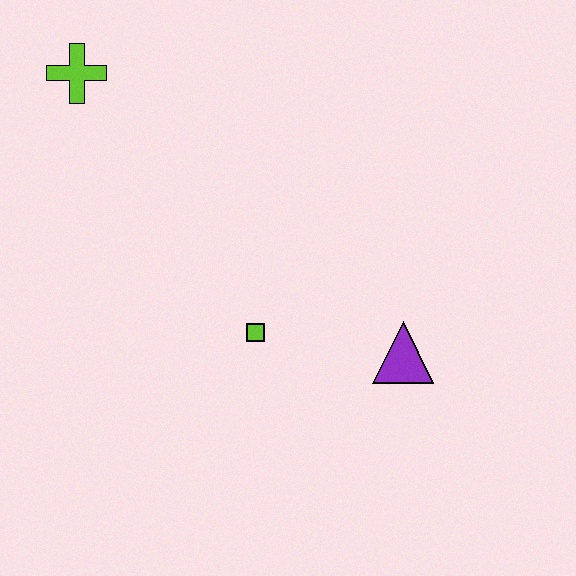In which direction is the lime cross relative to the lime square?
The lime cross is above the lime square.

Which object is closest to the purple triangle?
The lime square is closest to the purple triangle.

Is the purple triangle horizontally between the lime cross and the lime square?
No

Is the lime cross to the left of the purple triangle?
Yes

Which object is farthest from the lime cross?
The purple triangle is farthest from the lime cross.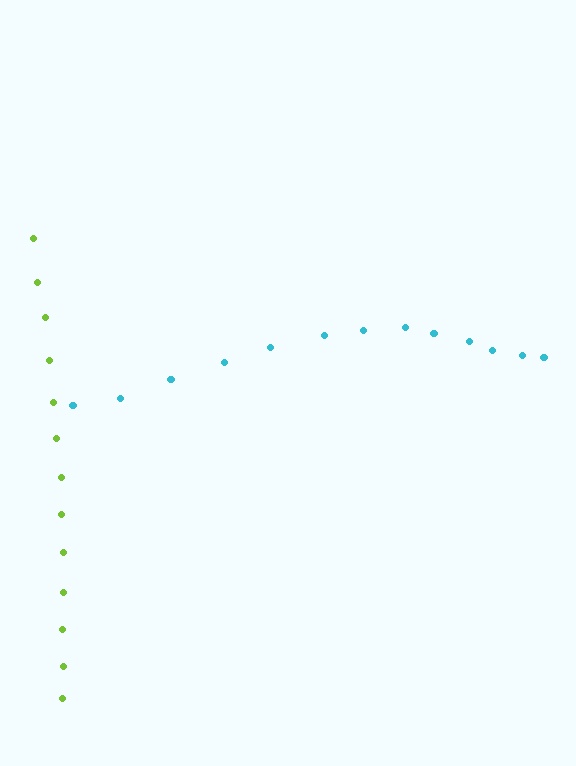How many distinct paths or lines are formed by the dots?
There are 2 distinct paths.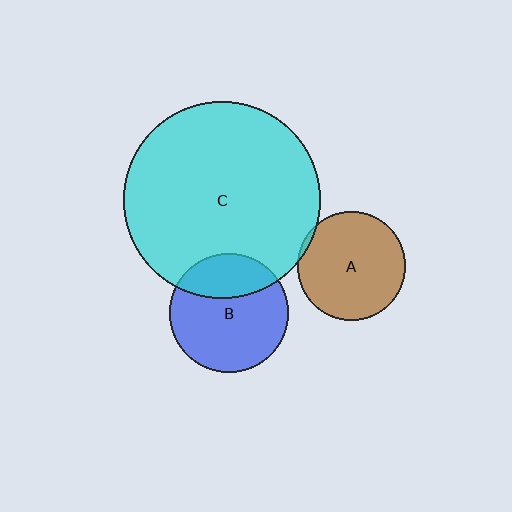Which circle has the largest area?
Circle C (cyan).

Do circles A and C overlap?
Yes.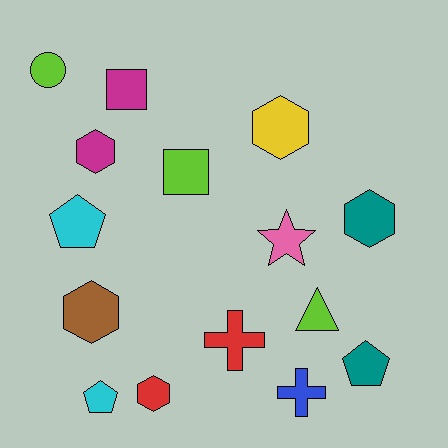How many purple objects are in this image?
There are no purple objects.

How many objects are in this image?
There are 15 objects.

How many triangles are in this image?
There is 1 triangle.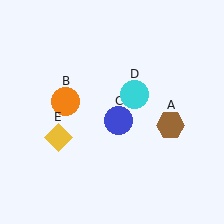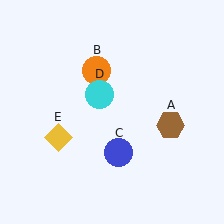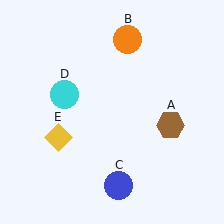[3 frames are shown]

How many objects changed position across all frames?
3 objects changed position: orange circle (object B), blue circle (object C), cyan circle (object D).